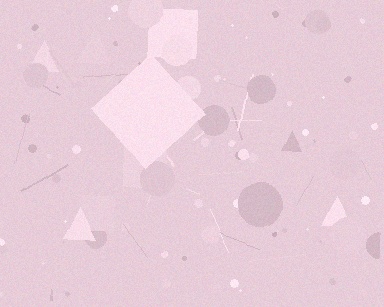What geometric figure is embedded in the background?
A diamond is embedded in the background.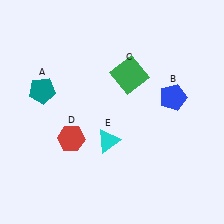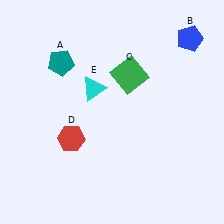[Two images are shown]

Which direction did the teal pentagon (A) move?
The teal pentagon (A) moved up.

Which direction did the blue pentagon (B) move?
The blue pentagon (B) moved up.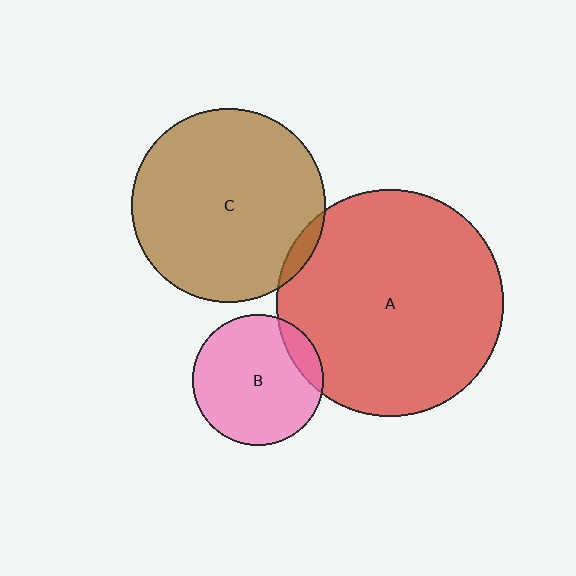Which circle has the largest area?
Circle A (red).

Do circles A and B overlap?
Yes.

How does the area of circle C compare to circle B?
Approximately 2.2 times.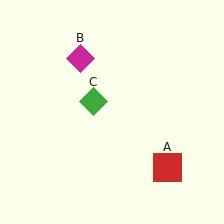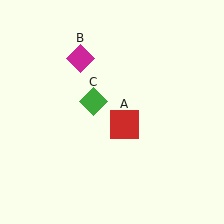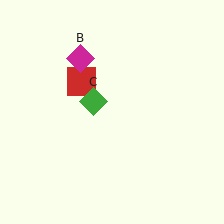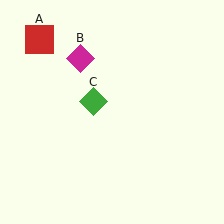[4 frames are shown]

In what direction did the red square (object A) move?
The red square (object A) moved up and to the left.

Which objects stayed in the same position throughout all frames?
Magenta diamond (object B) and green diamond (object C) remained stationary.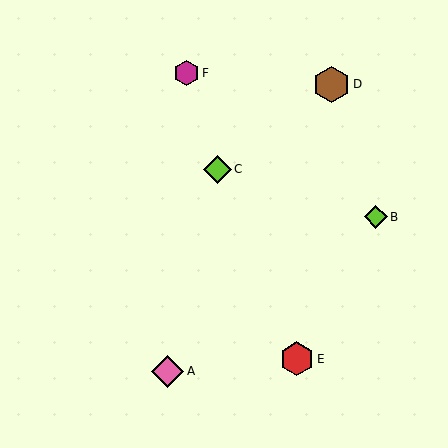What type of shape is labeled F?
Shape F is a magenta hexagon.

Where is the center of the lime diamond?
The center of the lime diamond is at (376, 217).